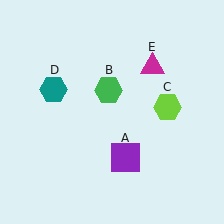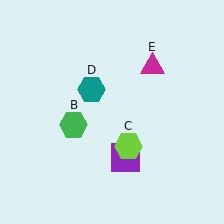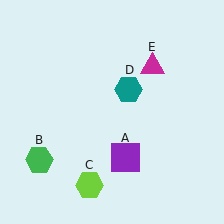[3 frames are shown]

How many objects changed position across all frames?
3 objects changed position: green hexagon (object B), lime hexagon (object C), teal hexagon (object D).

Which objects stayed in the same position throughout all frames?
Purple square (object A) and magenta triangle (object E) remained stationary.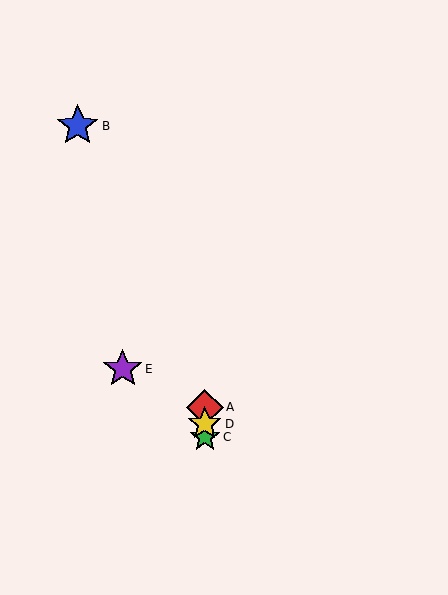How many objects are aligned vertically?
3 objects (A, C, D) are aligned vertically.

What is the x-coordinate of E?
Object E is at x≈123.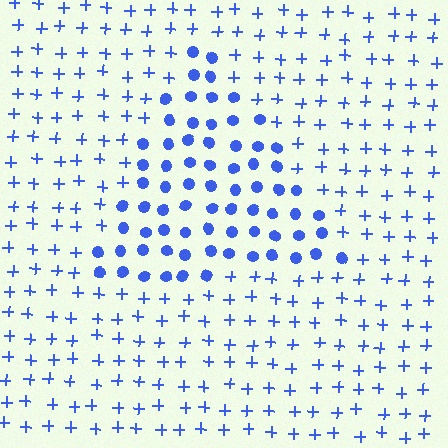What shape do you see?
I see a triangle.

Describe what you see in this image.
The image is filled with small blue elements arranged in a uniform grid. A triangle-shaped region contains circles, while the surrounding area contains plus signs. The boundary is defined purely by the change in element shape.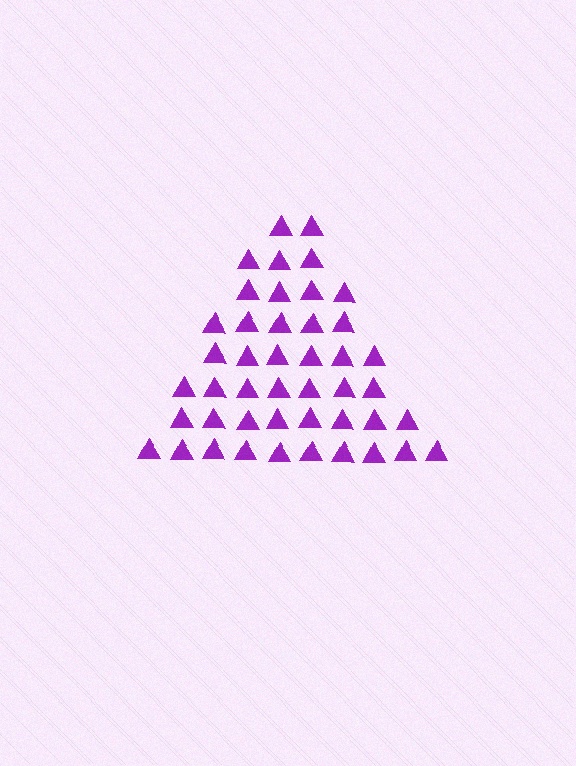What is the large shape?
The large shape is a triangle.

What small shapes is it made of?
It is made of small triangles.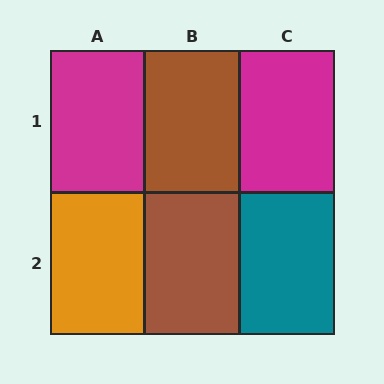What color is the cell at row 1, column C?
Magenta.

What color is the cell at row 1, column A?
Magenta.